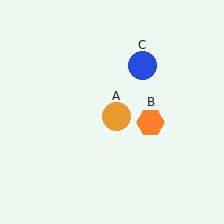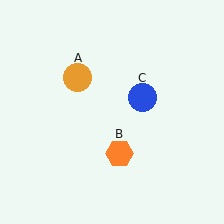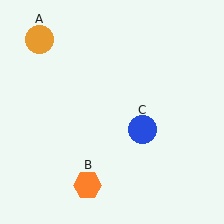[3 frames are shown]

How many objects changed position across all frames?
3 objects changed position: orange circle (object A), orange hexagon (object B), blue circle (object C).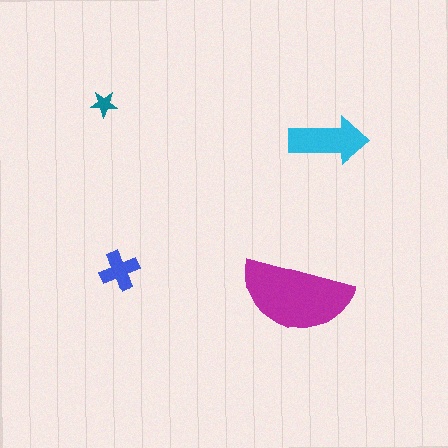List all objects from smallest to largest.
The teal star, the blue cross, the cyan arrow, the magenta semicircle.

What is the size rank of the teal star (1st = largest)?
4th.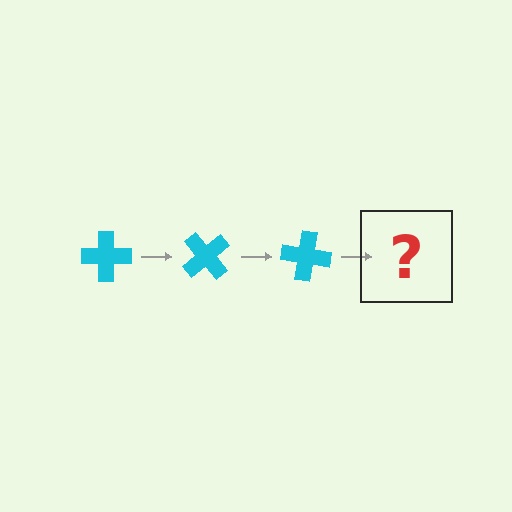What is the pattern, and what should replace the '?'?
The pattern is that the cross rotates 50 degrees each step. The '?' should be a cyan cross rotated 150 degrees.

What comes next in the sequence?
The next element should be a cyan cross rotated 150 degrees.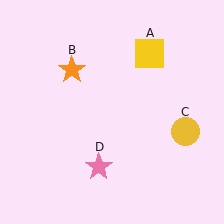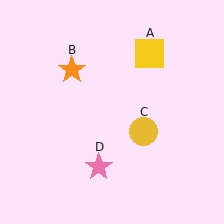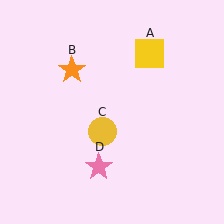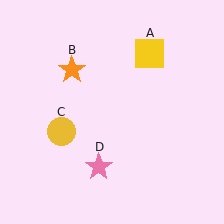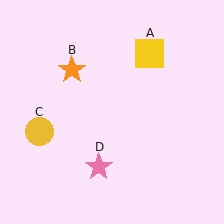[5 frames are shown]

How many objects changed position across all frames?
1 object changed position: yellow circle (object C).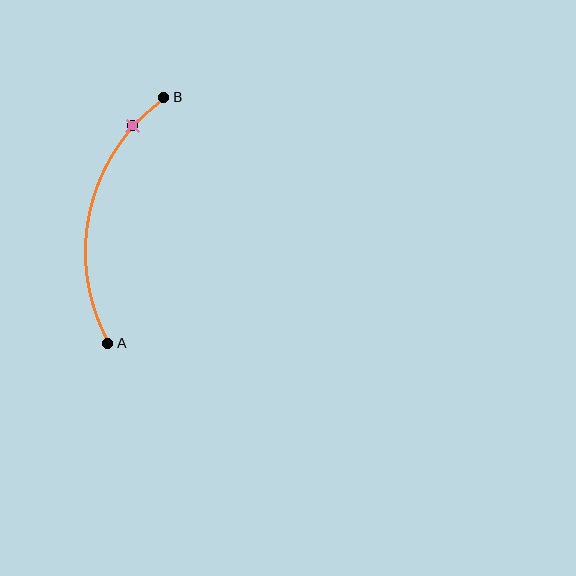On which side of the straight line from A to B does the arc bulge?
The arc bulges to the left of the straight line connecting A and B.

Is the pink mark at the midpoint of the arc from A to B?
No. The pink mark lies on the arc but is closer to endpoint B. The arc midpoint would be at the point on the curve equidistant along the arc from both A and B.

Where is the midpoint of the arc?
The arc midpoint is the point on the curve farthest from the straight line joining A and B. It sits to the left of that line.